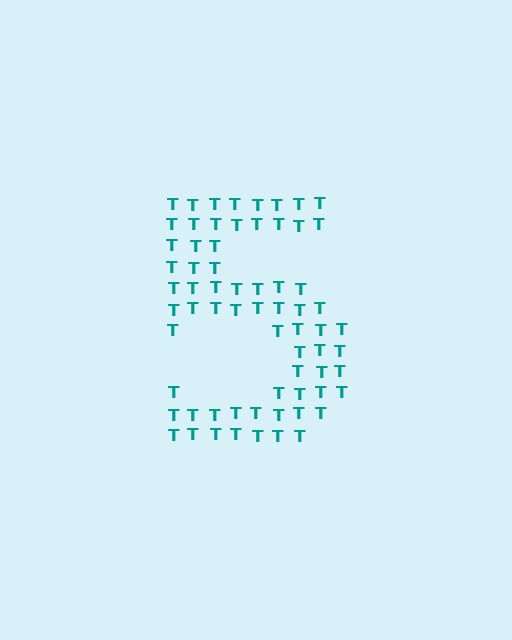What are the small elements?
The small elements are letter T's.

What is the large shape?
The large shape is the digit 5.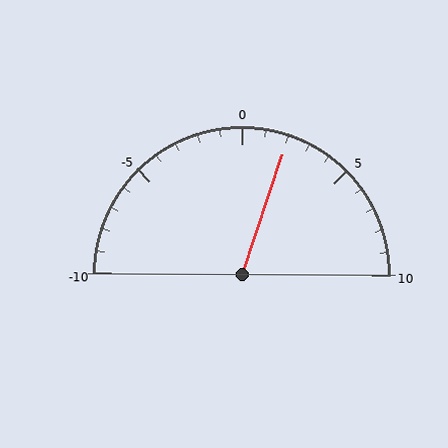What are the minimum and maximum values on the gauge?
The gauge ranges from -10 to 10.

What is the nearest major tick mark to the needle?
The nearest major tick mark is 0.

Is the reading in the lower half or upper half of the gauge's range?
The reading is in the upper half of the range (-10 to 10).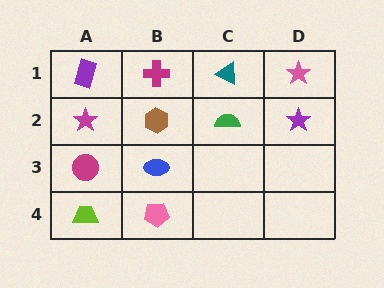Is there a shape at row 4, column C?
No, that cell is empty.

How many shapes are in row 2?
4 shapes.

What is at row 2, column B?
A brown hexagon.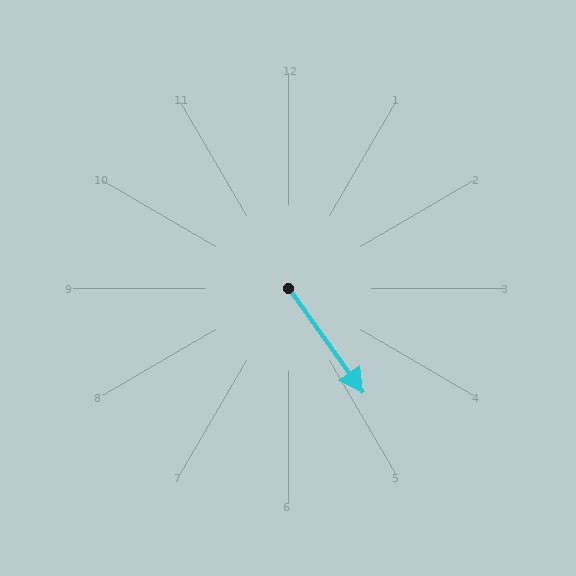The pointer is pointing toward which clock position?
Roughly 5 o'clock.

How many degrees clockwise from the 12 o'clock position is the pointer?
Approximately 144 degrees.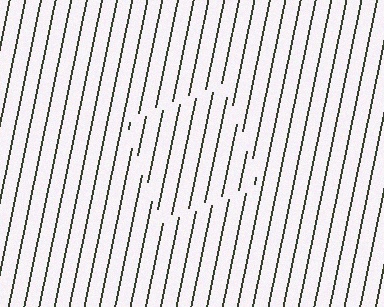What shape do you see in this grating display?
An illusory square. The interior of the shape contains the same grating, shifted by half a period — the contour is defined by the phase discontinuity where line-ends from the inner and outer gratings abut.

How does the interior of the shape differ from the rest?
The interior of the shape contains the same grating, shifted by half a period — the contour is defined by the phase discontinuity where line-ends from the inner and outer gratings abut.